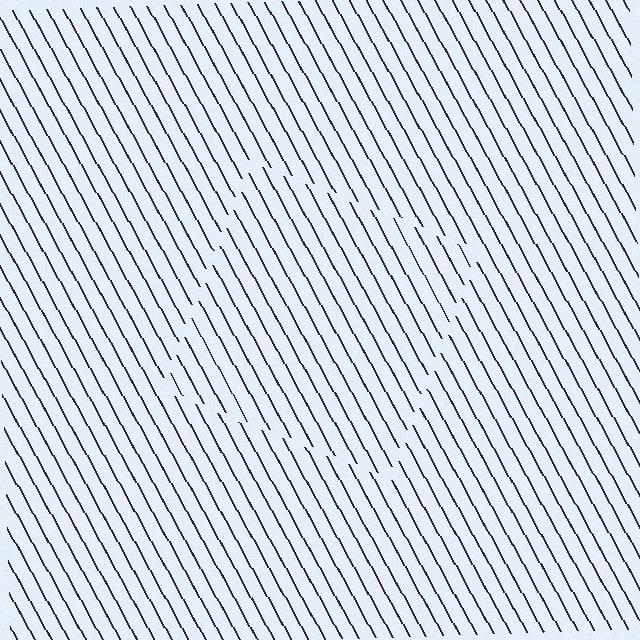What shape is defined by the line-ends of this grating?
An illusory square. The interior of the shape contains the same grating, shifted by half a period — the contour is defined by the phase discontinuity where line-ends from the inner and outer gratings abut.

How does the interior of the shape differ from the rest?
The interior of the shape contains the same grating, shifted by half a period — the contour is defined by the phase discontinuity where line-ends from the inner and outer gratings abut.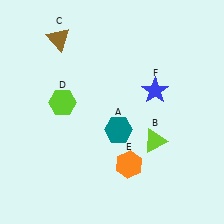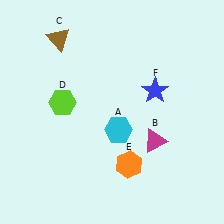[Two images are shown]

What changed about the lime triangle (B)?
In Image 1, B is lime. In Image 2, it changed to magenta.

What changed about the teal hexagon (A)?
In Image 1, A is teal. In Image 2, it changed to cyan.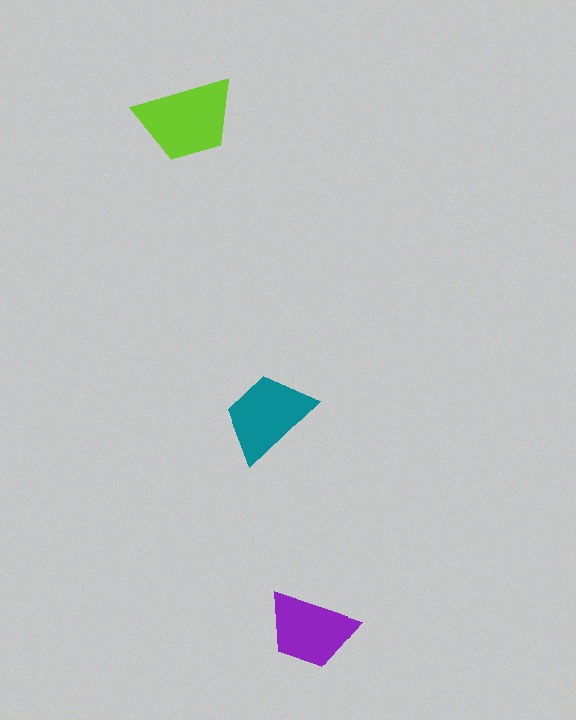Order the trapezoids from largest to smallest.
the lime one, the teal one, the purple one.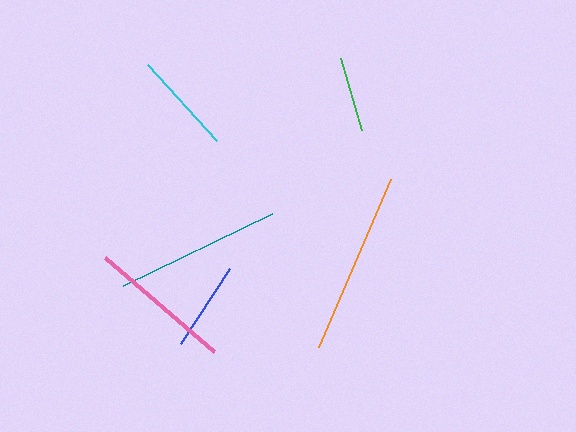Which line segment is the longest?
The orange line is the longest at approximately 184 pixels.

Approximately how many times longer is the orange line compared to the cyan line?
The orange line is approximately 1.8 times the length of the cyan line.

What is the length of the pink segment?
The pink segment is approximately 144 pixels long.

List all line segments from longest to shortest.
From longest to shortest: orange, teal, pink, cyan, blue, green.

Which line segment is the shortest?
The green line is the shortest at approximately 75 pixels.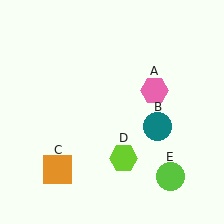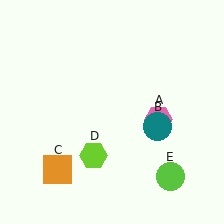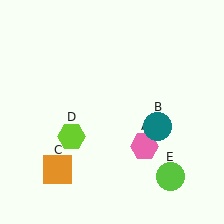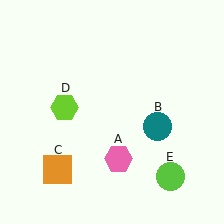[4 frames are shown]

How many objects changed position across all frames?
2 objects changed position: pink hexagon (object A), lime hexagon (object D).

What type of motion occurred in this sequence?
The pink hexagon (object A), lime hexagon (object D) rotated clockwise around the center of the scene.